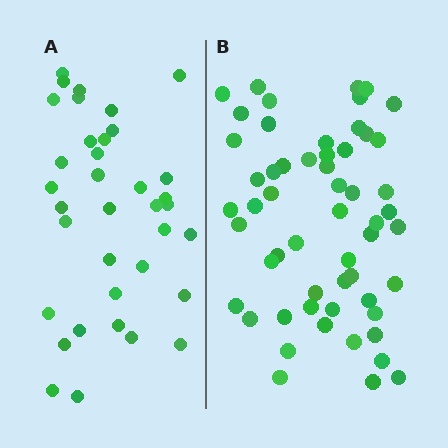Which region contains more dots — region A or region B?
Region B (the right region) has more dots.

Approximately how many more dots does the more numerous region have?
Region B has approximately 20 more dots than region A.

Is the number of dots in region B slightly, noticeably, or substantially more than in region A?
Region B has substantially more. The ratio is roughly 1.6 to 1.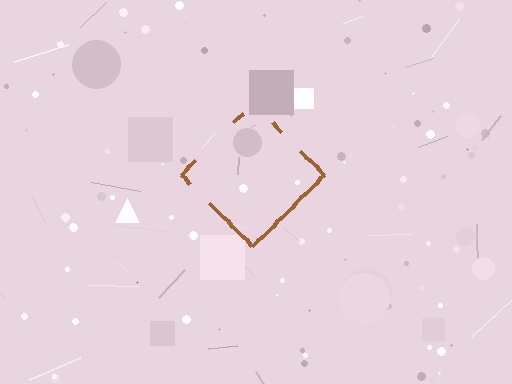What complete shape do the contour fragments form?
The contour fragments form a diamond.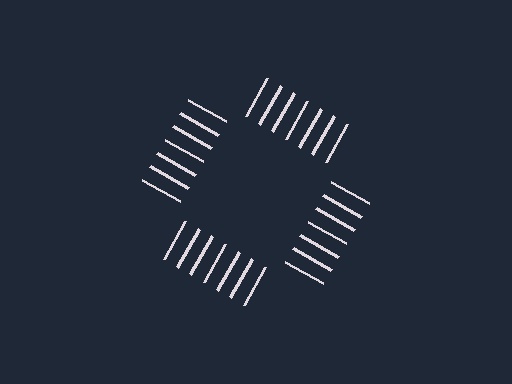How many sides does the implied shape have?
4 sides — the line-ends trace a square.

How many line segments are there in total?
28 — 7 along each of the 4 edges.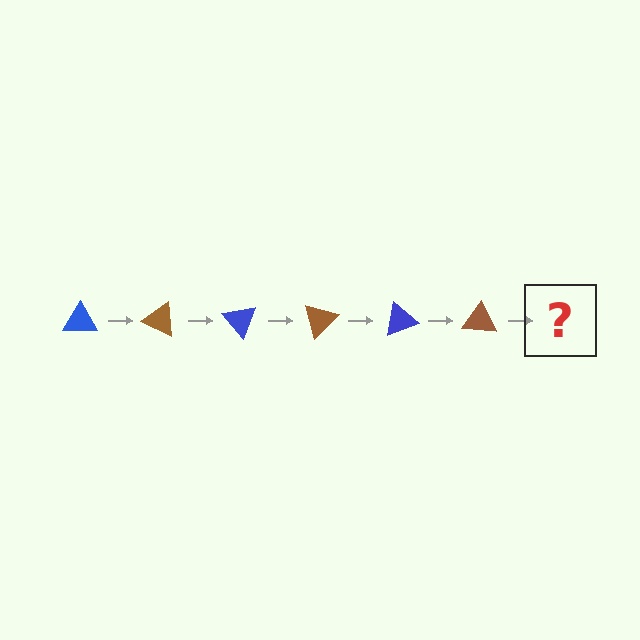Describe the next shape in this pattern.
It should be a blue triangle, rotated 150 degrees from the start.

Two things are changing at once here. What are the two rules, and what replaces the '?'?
The two rules are that it rotates 25 degrees each step and the color cycles through blue and brown. The '?' should be a blue triangle, rotated 150 degrees from the start.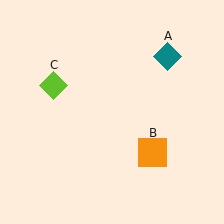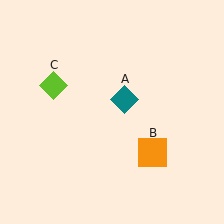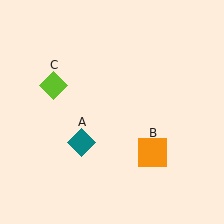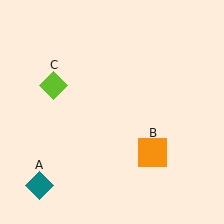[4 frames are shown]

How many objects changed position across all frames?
1 object changed position: teal diamond (object A).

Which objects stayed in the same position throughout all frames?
Orange square (object B) and lime diamond (object C) remained stationary.